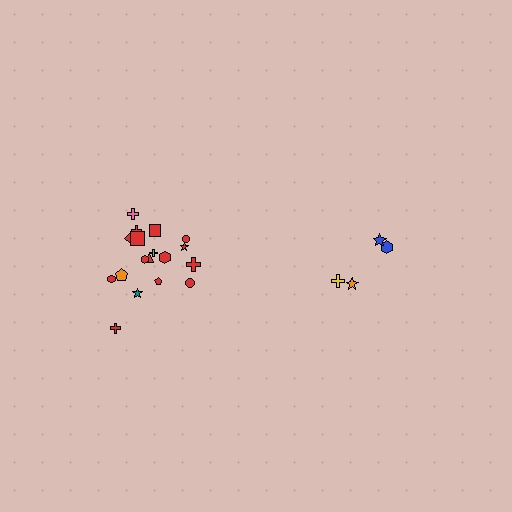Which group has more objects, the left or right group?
The left group.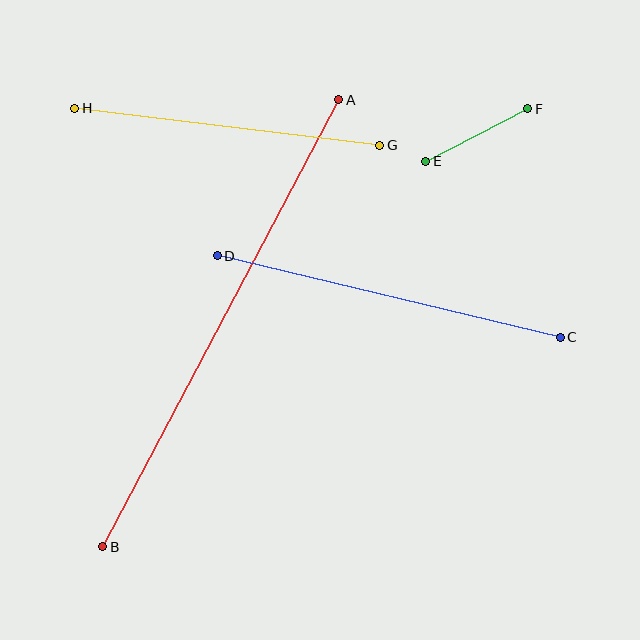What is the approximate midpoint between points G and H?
The midpoint is at approximately (227, 127) pixels.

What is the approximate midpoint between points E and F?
The midpoint is at approximately (477, 135) pixels.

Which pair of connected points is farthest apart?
Points A and B are farthest apart.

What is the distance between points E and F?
The distance is approximately 114 pixels.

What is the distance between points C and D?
The distance is approximately 353 pixels.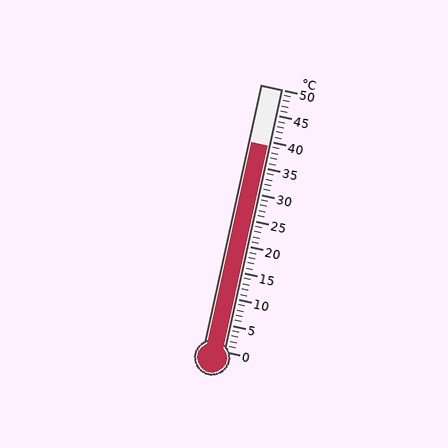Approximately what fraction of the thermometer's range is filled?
The thermometer is filled to approximately 80% of its range.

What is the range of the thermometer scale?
The thermometer scale ranges from 0°C to 50°C.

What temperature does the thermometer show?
The thermometer shows approximately 39°C.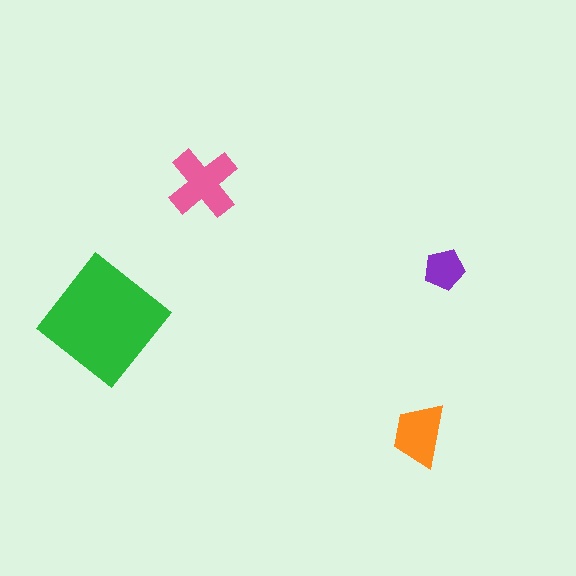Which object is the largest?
The green diamond.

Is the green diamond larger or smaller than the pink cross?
Larger.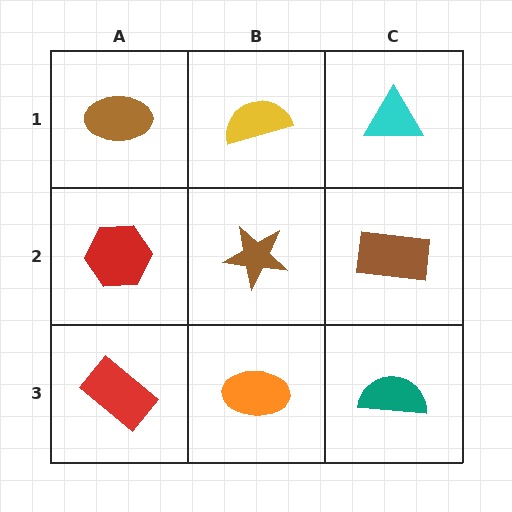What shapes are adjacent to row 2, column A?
A brown ellipse (row 1, column A), a red rectangle (row 3, column A), a brown star (row 2, column B).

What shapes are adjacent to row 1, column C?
A brown rectangle (row 2, column C), a yellow semicircle (row 1, column B).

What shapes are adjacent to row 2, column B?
A yellow semicircle (row 1, column B), an orange ellipse (row 3, column B), a red hexagon (row 2, column A), a brown rectangle (row 2, column C).